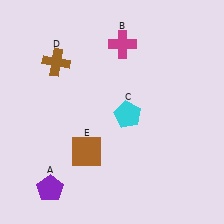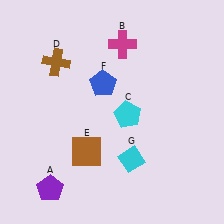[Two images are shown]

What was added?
A blue pentagon (F), a cyan diamond (G) were added in Image 2.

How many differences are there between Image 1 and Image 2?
There are 2 differences between the two images.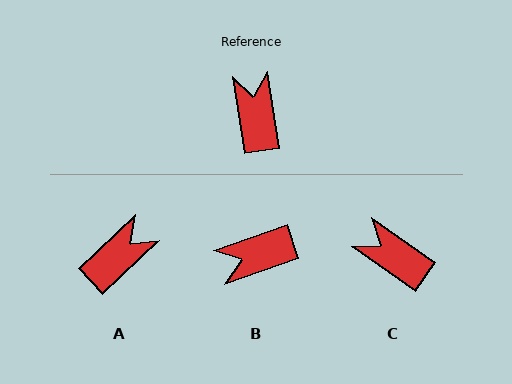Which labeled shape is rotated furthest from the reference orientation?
B, about 101 degrees away.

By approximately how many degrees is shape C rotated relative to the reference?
Approximately 47 degrees counter-clockwise.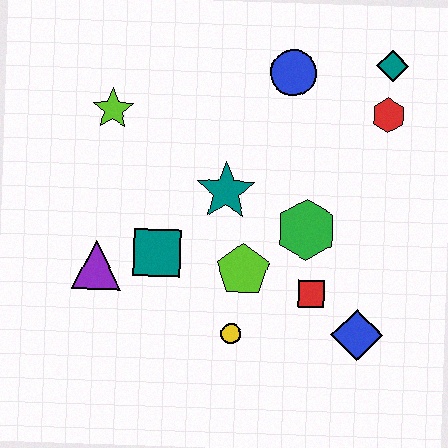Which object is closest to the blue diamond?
The red square is closest to the blue diamond.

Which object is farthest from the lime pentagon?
The teal diamond is farthest from the lime pentagon.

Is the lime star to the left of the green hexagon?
Yes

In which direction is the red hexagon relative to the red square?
The red hexagon is above the red square.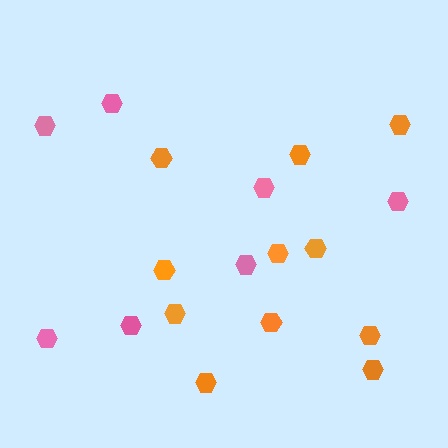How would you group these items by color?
There are 2 groups: one group of pink hexagons (7) and one group of orange hexagons (11).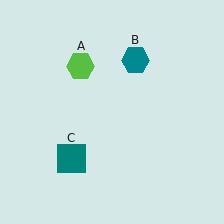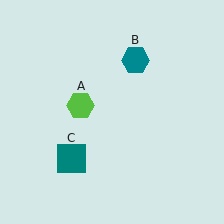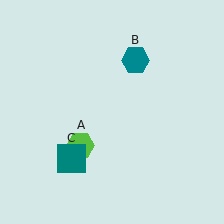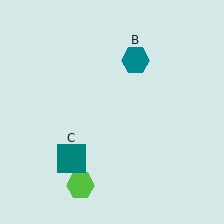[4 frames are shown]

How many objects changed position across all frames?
1 object changed position: lime hexagon (object A).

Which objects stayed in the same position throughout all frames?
Teal hexagon (object B) and teal square (object C) remained stationary.